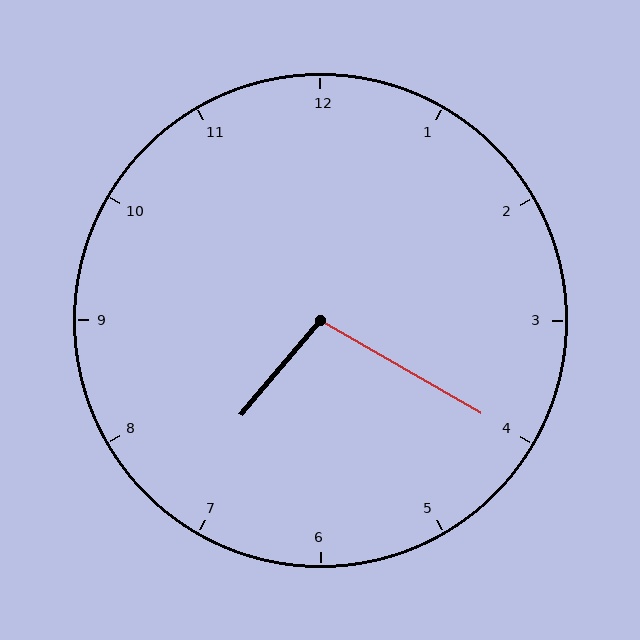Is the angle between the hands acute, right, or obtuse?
It is obtuse.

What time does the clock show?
7:20.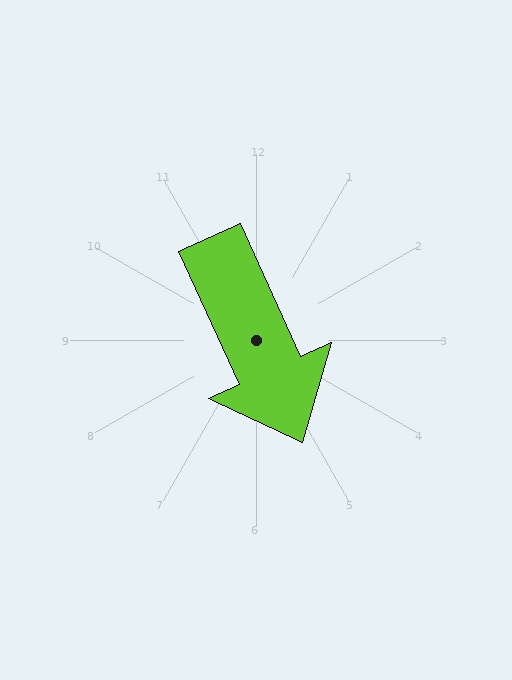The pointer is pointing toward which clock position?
Roughly 5 o'clock.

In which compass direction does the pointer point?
Southeast.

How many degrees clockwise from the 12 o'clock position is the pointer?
Approximately 156 degrees.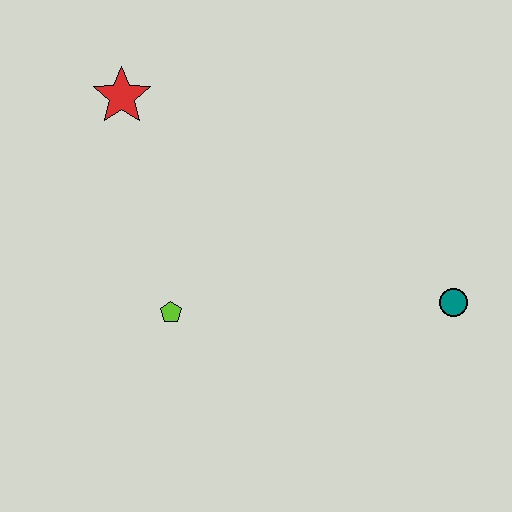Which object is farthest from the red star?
The teal circle is farthest from the red star.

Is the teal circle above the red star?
No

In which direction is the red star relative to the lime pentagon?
The red star is above the lime pentagon.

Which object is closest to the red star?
The lime pentagon is closest to the red star.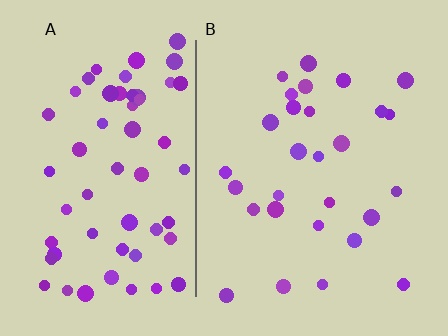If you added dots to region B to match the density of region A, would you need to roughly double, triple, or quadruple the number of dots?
Approximately double.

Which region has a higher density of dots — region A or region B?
A (the left).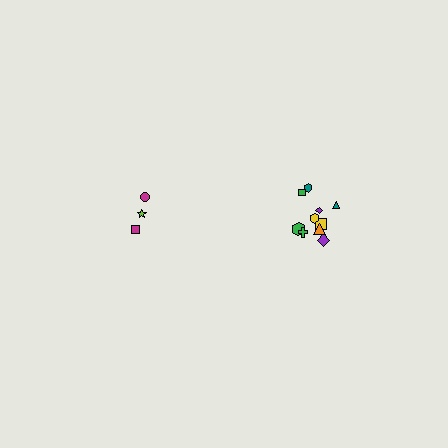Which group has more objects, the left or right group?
The right group.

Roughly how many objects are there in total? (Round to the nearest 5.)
Roughly 15 objects in total.